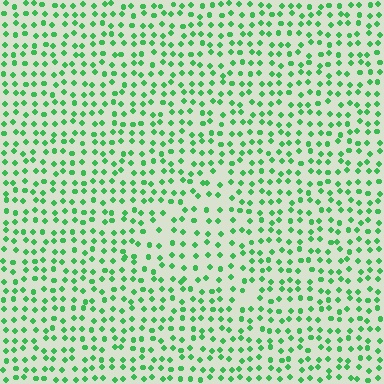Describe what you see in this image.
The image contains small green elements arranged at two different densities. A triangle-shaped region is visible where the elements are less densely packed than the surrounding area.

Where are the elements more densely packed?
The elements are more densely packed outside the triangle boundary.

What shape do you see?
I see a triangle.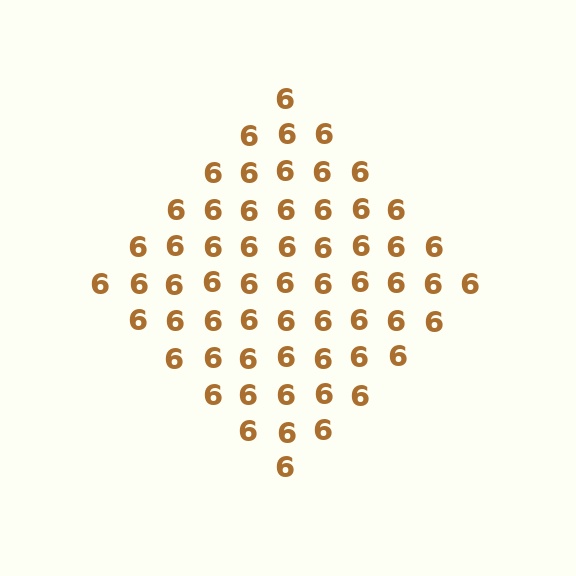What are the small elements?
The small elements are digit 6's.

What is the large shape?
The large shape is a diamond.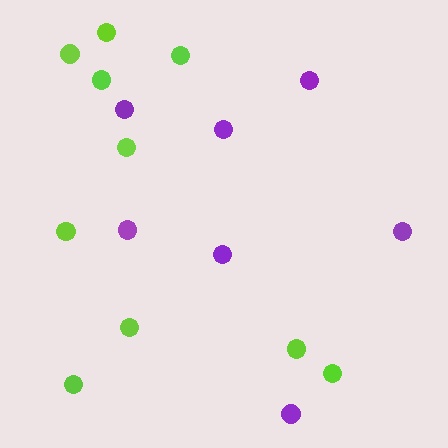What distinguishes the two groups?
There are 2 groups: one group of lime circles (10) and one group of purple circles (7).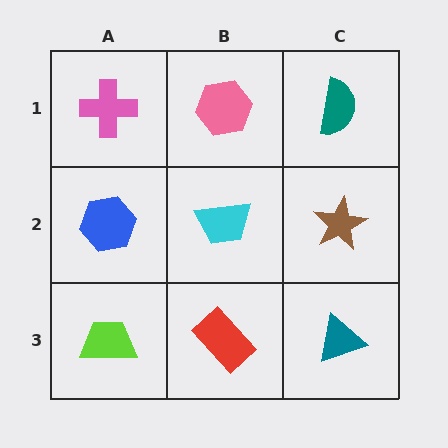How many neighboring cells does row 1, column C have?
2.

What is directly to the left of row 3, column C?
A red rectangle.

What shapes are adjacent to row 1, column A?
A blue hexagon (row 2, column A), a pink hexagon (row 1, column B).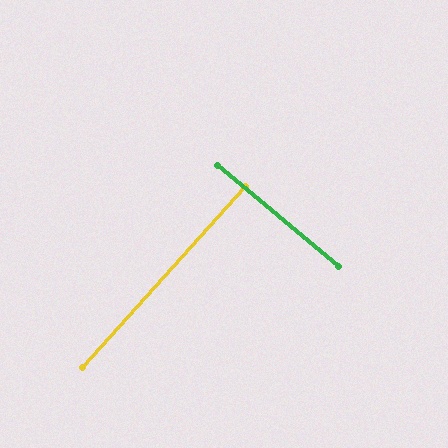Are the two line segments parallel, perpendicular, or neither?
Perpendicular — they meet at approximately 88°.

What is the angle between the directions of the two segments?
Approximately 88 degrees.